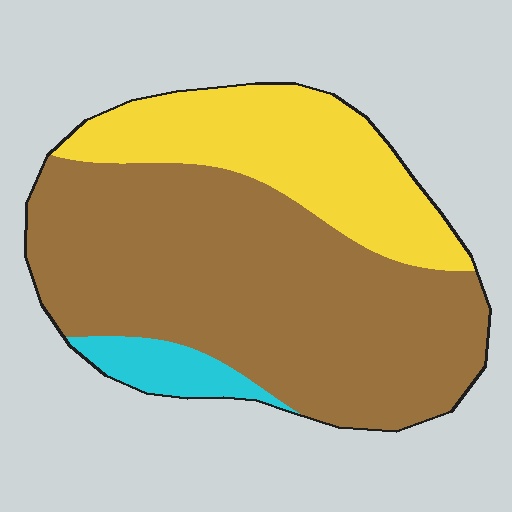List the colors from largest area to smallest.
From largest to smallest: brown, yellow, cyan.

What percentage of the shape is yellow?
Yellow takes up about one quarter (1/4) of the shape.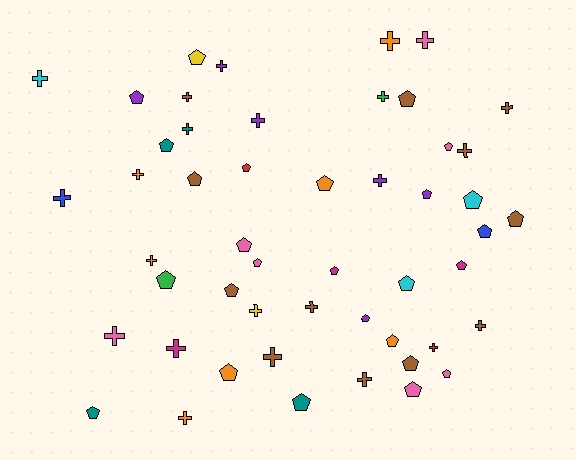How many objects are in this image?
There are 50 objects.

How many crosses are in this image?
There are 23 crosses.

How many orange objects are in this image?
There are 7 orange objects.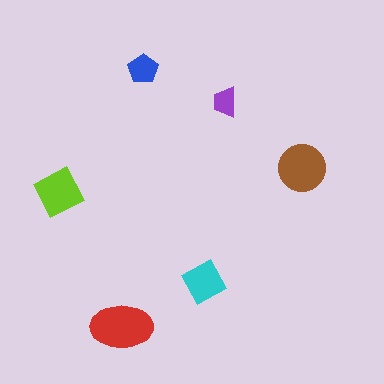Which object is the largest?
The red ellipse.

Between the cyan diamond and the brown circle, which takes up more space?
The brown circle.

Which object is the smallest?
The purple trapezoid.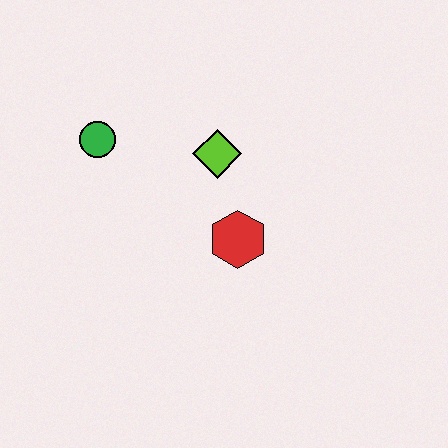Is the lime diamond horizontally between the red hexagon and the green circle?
Yes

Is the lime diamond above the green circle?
No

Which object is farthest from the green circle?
The red hexagon is farthest from the green circle.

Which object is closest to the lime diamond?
The red hexagon is closest to the lime diamond.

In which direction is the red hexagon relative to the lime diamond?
The red hexagon is below the lime diamond.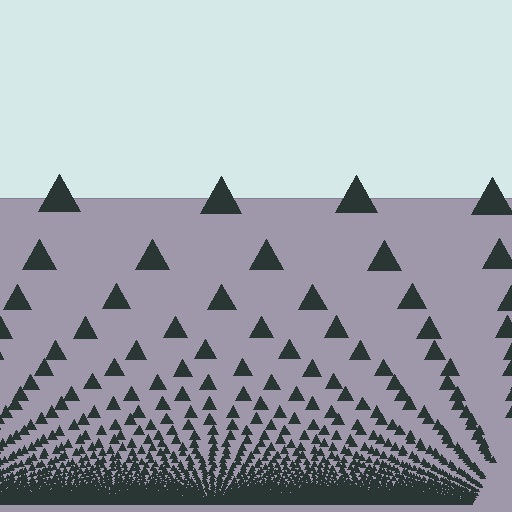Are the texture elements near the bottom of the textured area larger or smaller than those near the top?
Smaller. The gradient is inverted — elements near the bottom are smaller and denser.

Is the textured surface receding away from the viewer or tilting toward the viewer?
The surface appears to tilt toward the viewer. Texture elements get larger and sparser toward the top.